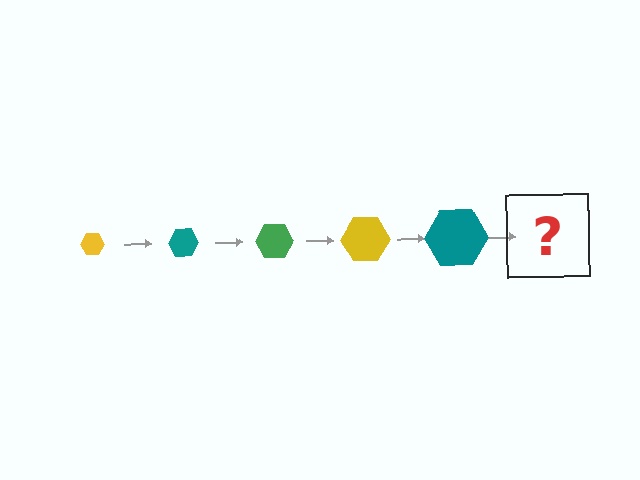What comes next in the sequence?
The next element should be a green hexagon, larger than the previous one.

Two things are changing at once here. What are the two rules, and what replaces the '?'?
The two rules are that the hexagon grows larger each step and the color cycles through yellow, teal, and green. The '?' should be a green hexagon, larger than the previous one.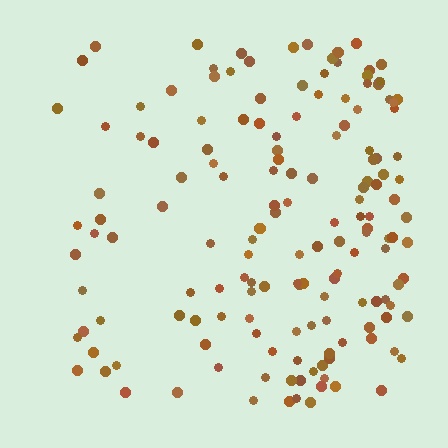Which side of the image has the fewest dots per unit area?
The left.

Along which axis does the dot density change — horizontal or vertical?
Horizontal.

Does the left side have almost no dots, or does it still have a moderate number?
Still a moderate number, just noticeably fewer than the right.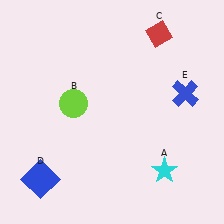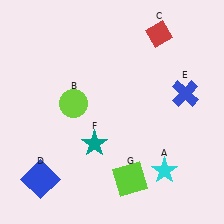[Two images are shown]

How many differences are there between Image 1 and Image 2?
There are 2 differences between the two images.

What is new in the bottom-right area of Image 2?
A lime square (G) was added in the bottom-right area of Image 2.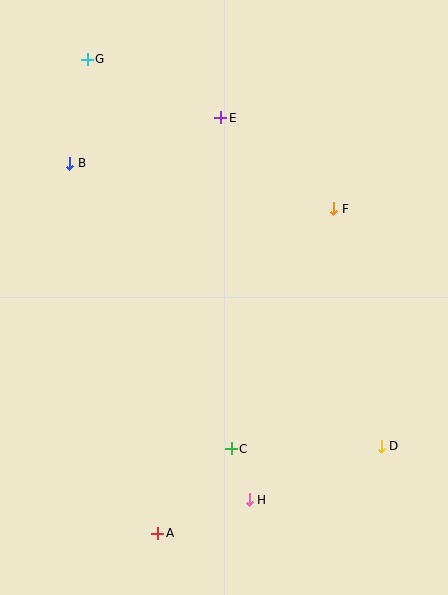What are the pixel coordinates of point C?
Point C is at (231, 449).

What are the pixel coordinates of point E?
Point E is at (221, 118).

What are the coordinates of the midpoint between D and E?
The midpoint between D and E is at (301, 282).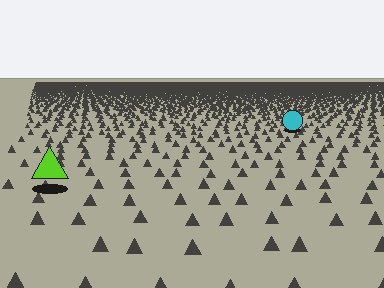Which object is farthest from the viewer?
The cyan circle is farthest from the viewer. It appears smaller and the ground texture around it is denser.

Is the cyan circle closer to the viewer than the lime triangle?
No. The lime triangle is closer — you can tell from the texture gradient: the ground texture is coarser near it.